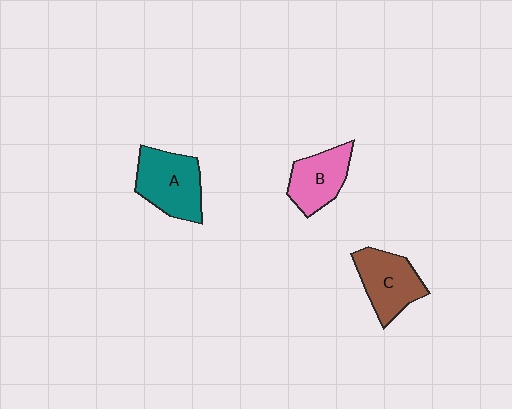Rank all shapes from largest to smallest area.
From largest to smallest: A (teal), C (brown), B (pink).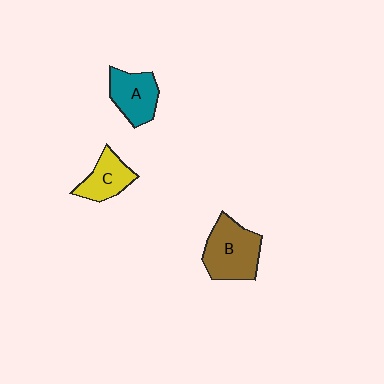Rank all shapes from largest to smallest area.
From largest to smallest: B (brown), A (teal), C (yellow).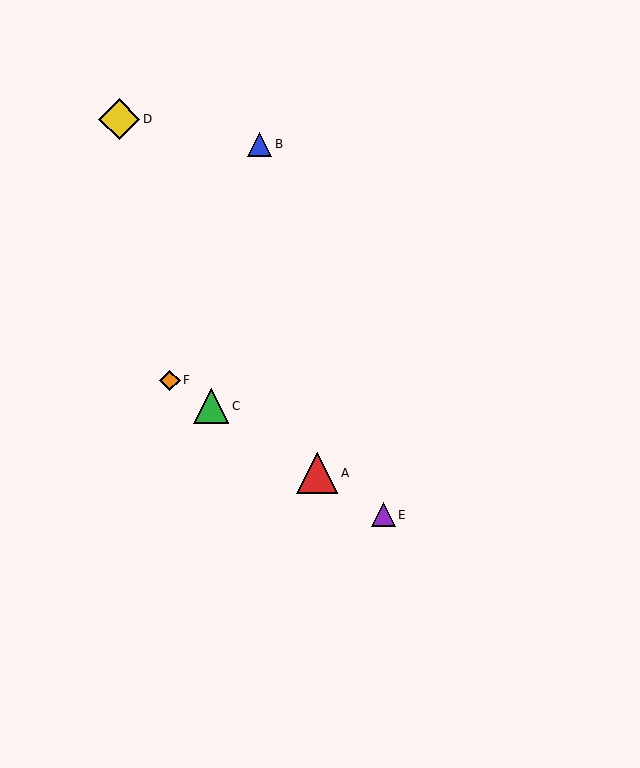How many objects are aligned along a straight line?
4 objects (A, C, E, F) are aligned along a straight line.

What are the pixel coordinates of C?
Object C is at (211, 406).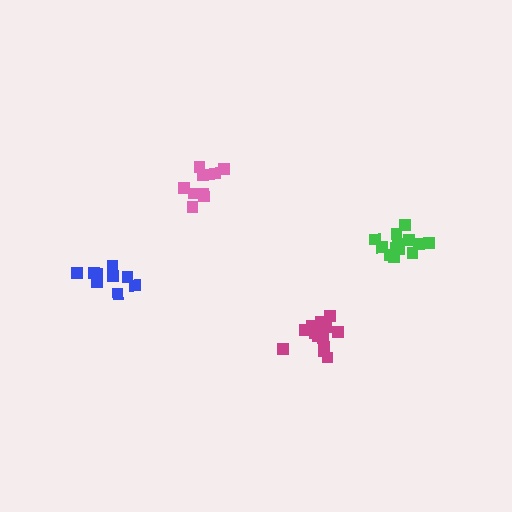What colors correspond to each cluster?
The clusters are colored: green, pink, blue, magenta.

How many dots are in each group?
Group 1: 13 dots, Group 2: 9 dots, Group 3: 9 dots, Group 4: 13 dots (44 total).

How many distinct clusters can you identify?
There are 4 distinct clusters.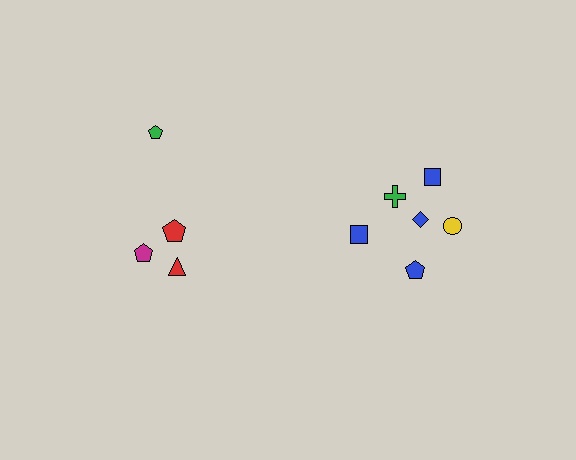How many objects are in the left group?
There are 4 objects.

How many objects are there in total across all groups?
There are 10 objects.